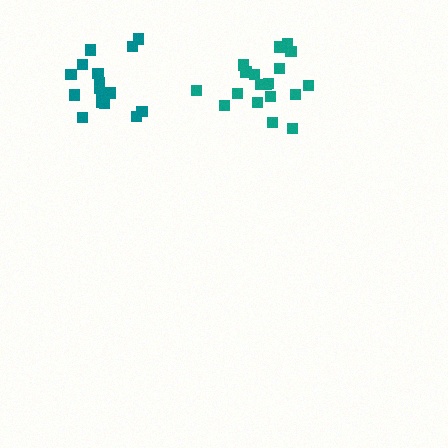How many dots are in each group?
Group 1: 19 dots, Group 2: 16 dots (35 total).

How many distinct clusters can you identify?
There are 2 distinct clusters.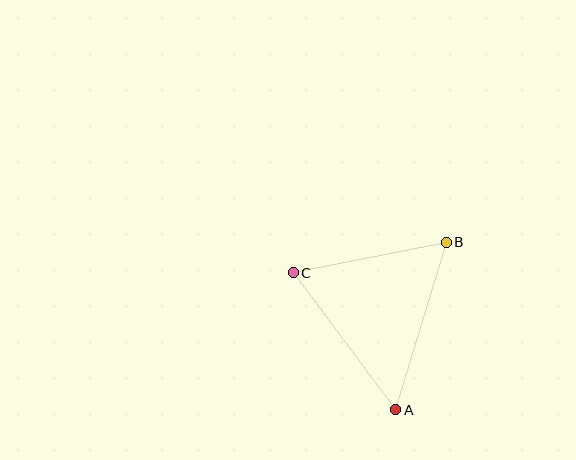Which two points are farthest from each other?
Points A and B are farthest from each other.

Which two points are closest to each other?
Points B and C are closest to each other.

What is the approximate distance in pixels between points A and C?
The distance between A and C is approximately 171 pixels.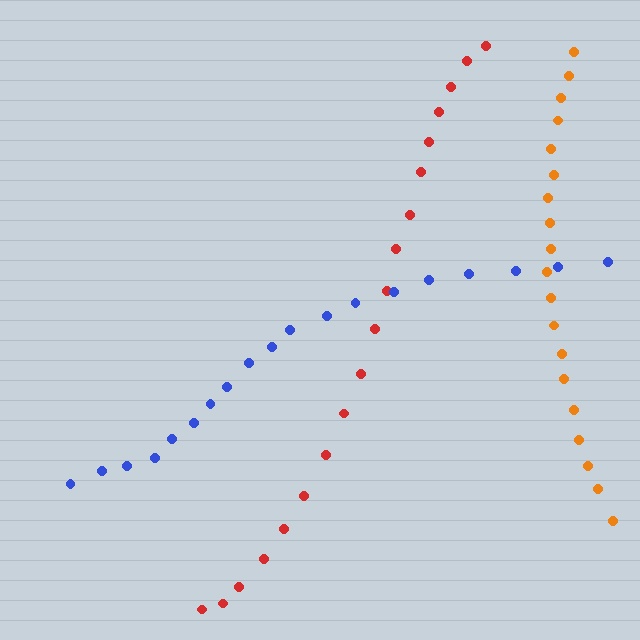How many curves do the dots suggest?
There are 3 distinct paths.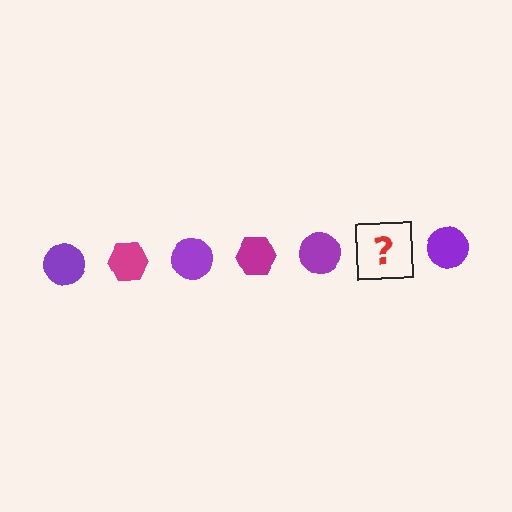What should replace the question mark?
The question mark should be replaced with a magenta hexagon.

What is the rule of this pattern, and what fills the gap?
The rule is that the pattern alternates between purple circle and magenta hexagon. The gap should be filled with a magenta hexagon.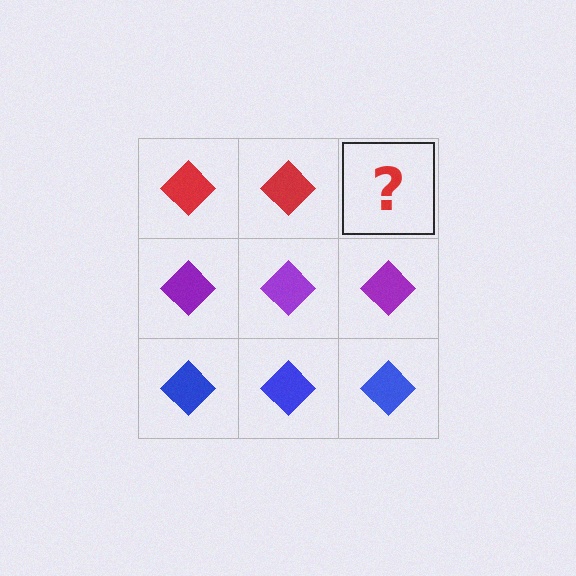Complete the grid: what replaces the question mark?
The question mark should be replaced with a red diamond.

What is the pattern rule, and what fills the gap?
The rule is that each row has a consistent color. The gap should be filled with a red diamond.